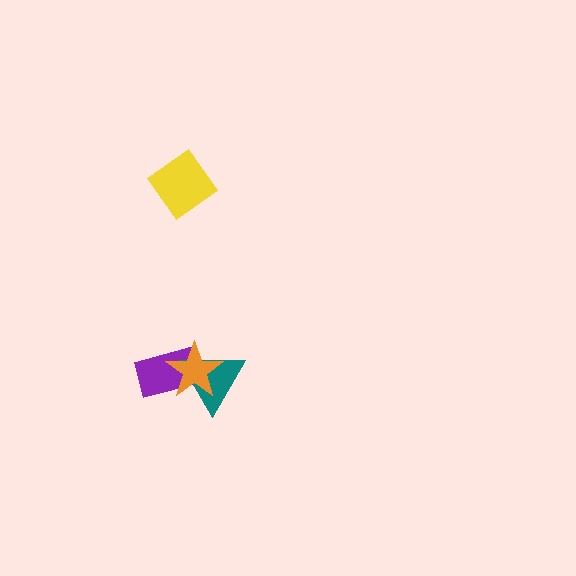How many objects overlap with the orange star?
2 objects overlap with the orange star.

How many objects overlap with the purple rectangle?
2 objects overlap with the purple rectangle.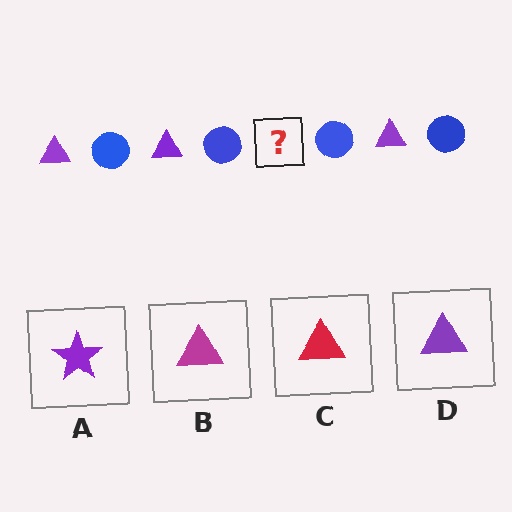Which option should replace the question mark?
Option D.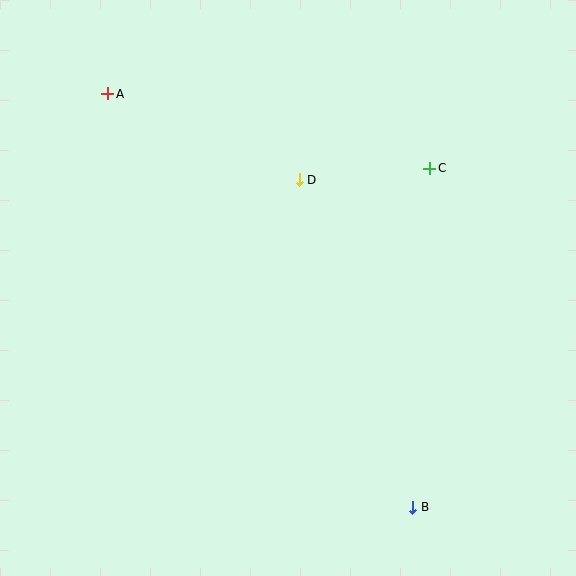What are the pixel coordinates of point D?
Point D is at (299, 180).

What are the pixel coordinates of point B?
Point B is at (413, 507).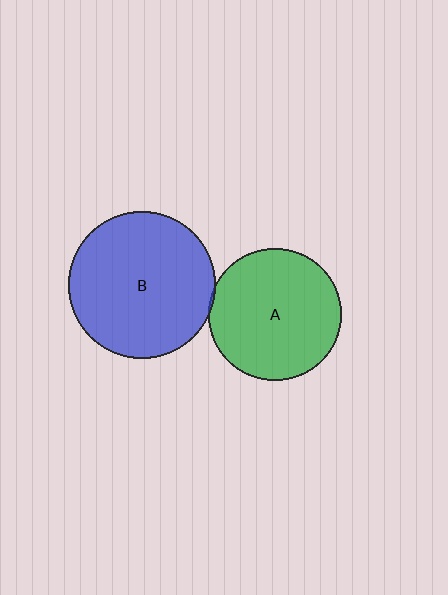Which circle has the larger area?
Circle B (blue).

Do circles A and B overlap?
Yes.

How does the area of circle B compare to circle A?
Approximately 1.2 times.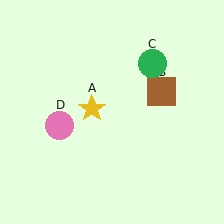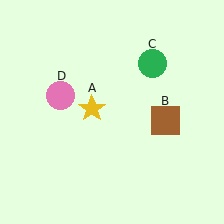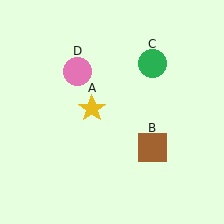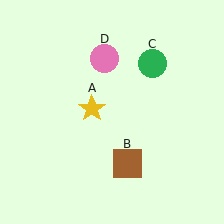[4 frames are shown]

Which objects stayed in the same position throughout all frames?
Yellow star (object A) and green circle (object C) remained stationary.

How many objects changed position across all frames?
2 objects changed position: brown square (object B), pink circle (object D).